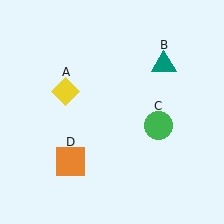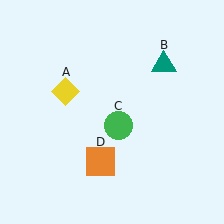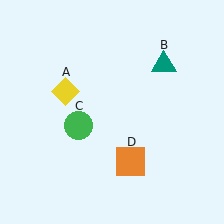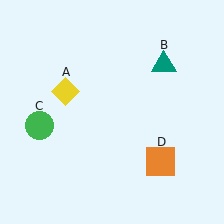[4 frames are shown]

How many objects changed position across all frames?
2 objects changed position: green circle (object C), orange square (object D).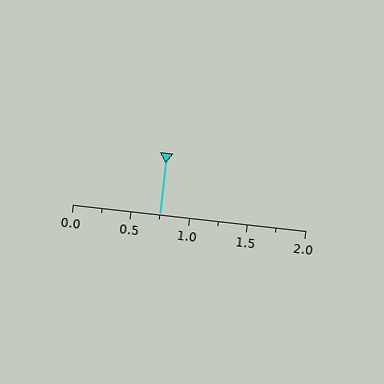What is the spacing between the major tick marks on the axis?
The major ticks are spaced 0.5 apart.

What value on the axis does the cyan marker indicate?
The marker indicates approximately 0.75.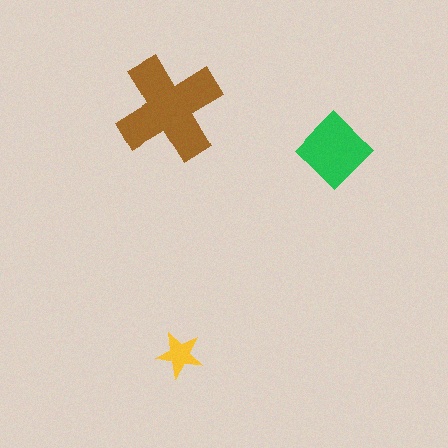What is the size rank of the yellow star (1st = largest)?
3rd.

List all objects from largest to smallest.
The brown cross, the green diamond, the yellow star.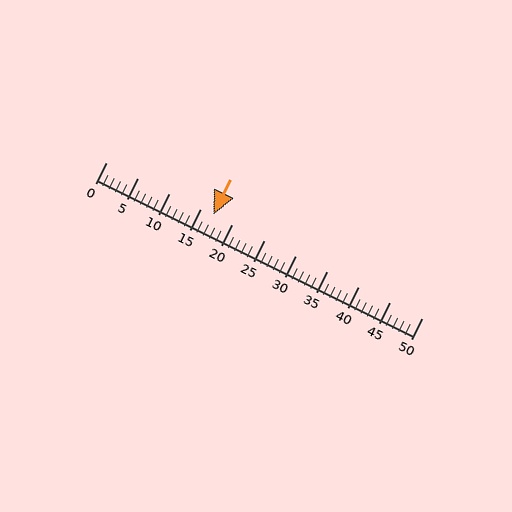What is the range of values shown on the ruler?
The ruler shows values from 0 to 50.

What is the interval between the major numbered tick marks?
The major tick marks are spaced 5 units apart.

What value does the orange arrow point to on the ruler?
The orange arrow points to approximately 17.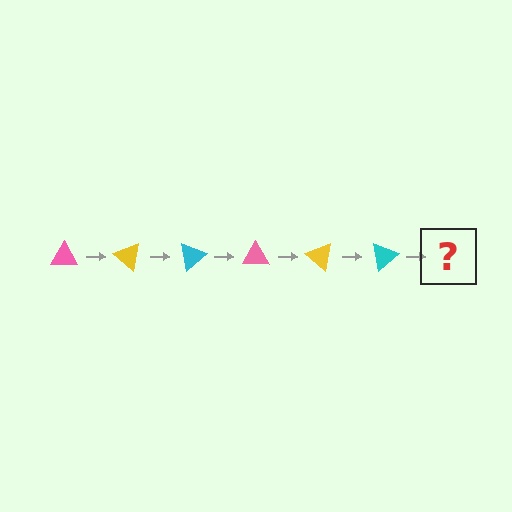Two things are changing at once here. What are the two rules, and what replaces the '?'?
The two rules are that it rotates 40 degrees each step and the color cycles through pink, yellow, and cyan. The '?' should be a pink triangle, rotated 240 degrees from the start.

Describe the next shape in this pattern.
It should be a pink triangle, rotated 240 degrees from the start.